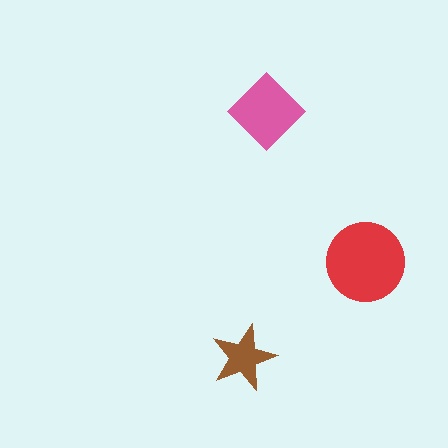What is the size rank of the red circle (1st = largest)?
1st.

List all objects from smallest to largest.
The brown star, the pink diamond, the red circle.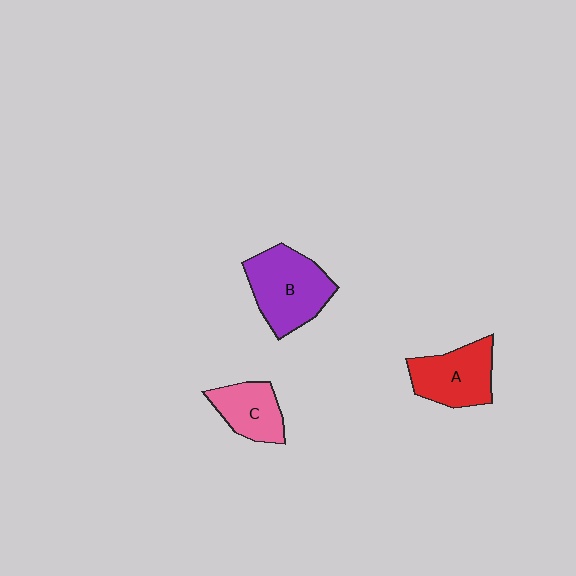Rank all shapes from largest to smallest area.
From largest to smallest: B (purple), A (red), C (pink).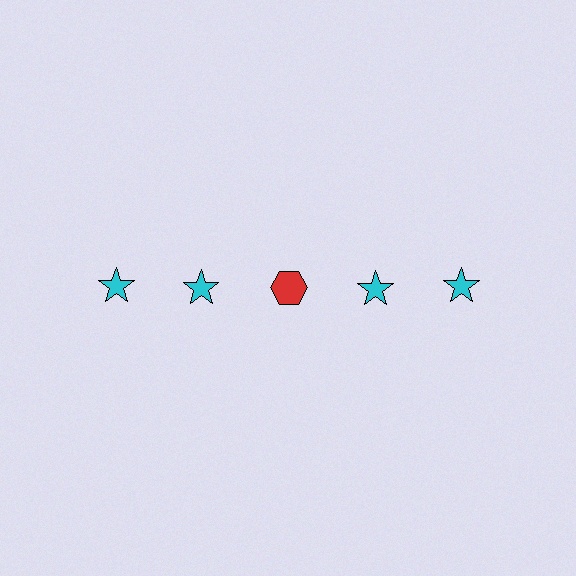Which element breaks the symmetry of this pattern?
The red hexagon in the top row, center column breaks the symmetry. All other shapes are cyan stars.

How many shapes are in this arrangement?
There are 5 shapes arranged in a grid pattern.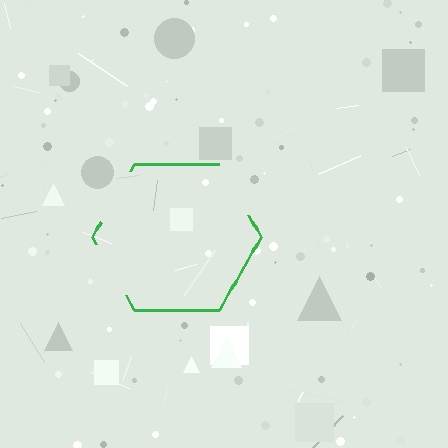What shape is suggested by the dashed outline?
The dashed outline suggests a hexagon.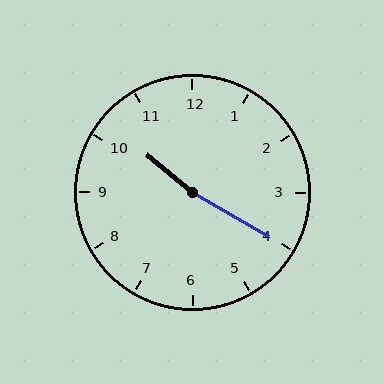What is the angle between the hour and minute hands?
Approximately 170 degrees.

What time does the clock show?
10:20.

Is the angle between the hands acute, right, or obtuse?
It is obtuse.